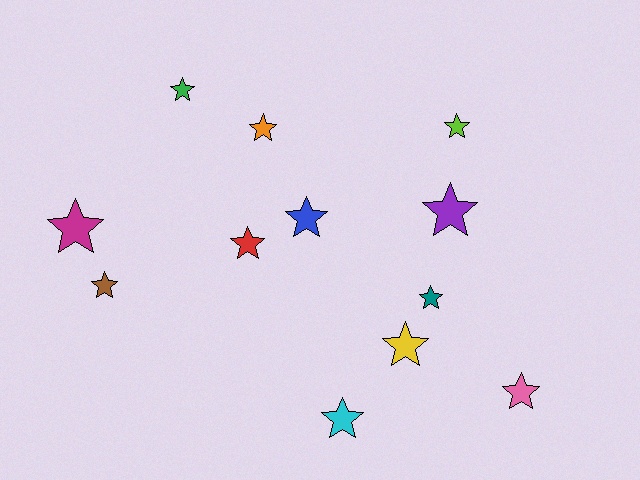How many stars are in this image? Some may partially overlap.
There are 12 stars.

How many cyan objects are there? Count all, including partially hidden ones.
There is 1 cyan object.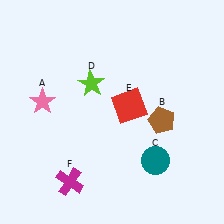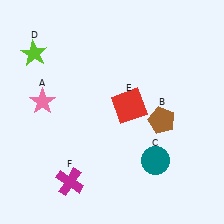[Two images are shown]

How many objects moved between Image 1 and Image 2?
1 object moved between the two images.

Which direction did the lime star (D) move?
The lime star (D) moved left.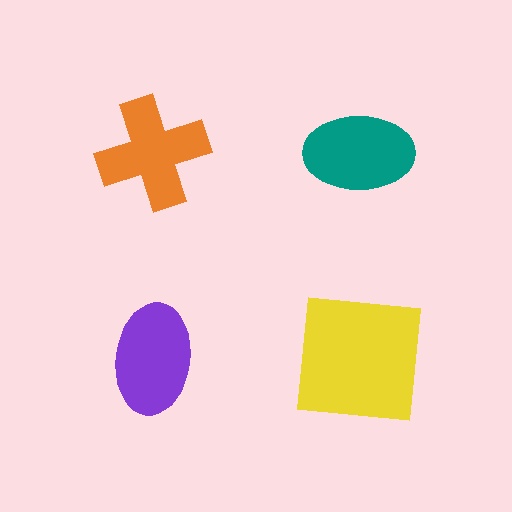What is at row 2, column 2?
A yellow square.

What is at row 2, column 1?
A purple ellipse.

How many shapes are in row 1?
2 shapes.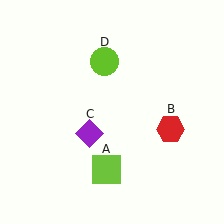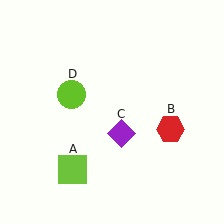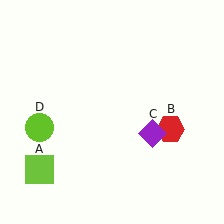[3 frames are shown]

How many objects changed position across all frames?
3 objects changed position: lime square (object A), purple diamond (object C), lime circle (object D).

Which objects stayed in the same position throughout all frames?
Red hexagon (object B) remained stationary.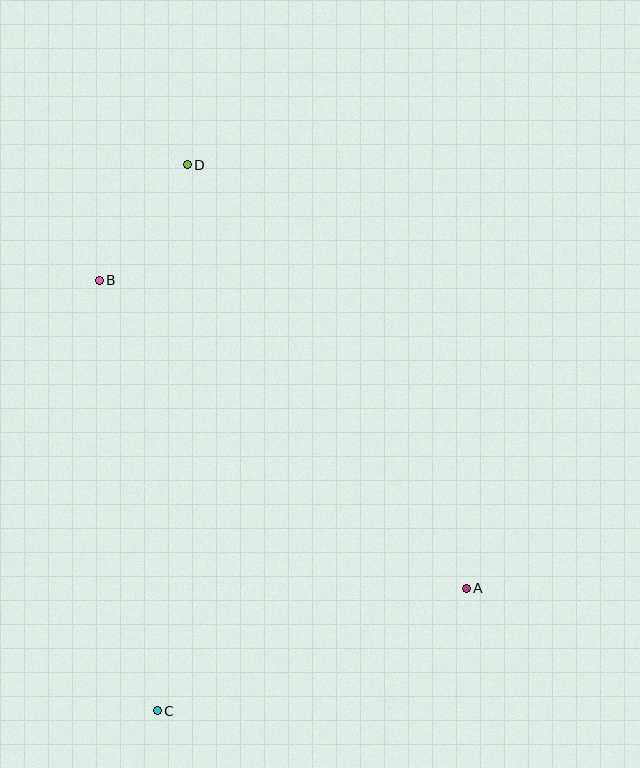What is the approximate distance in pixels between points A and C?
The distance between A and C is approximately 333 pixels.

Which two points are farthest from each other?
Points C and D are farthest from each other.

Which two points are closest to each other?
Points B and D are closest to each other.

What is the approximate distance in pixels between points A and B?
The distance between A and B is approximately 479 pixels.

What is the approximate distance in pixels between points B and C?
The distance between B and C is approximately 434 pixels.